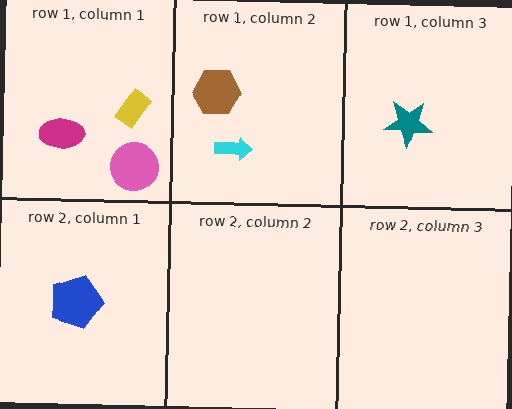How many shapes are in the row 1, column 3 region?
1.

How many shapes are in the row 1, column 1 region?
3.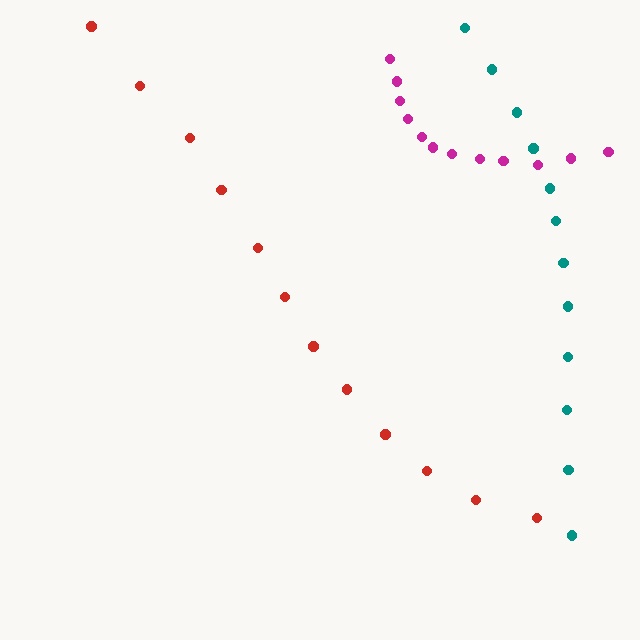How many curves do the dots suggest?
There are 3 distinct paths.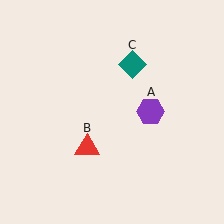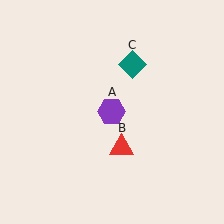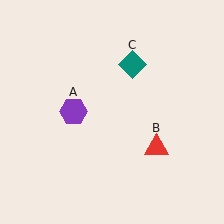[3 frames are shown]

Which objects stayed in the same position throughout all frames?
Teal diamond (object C) remained stationary.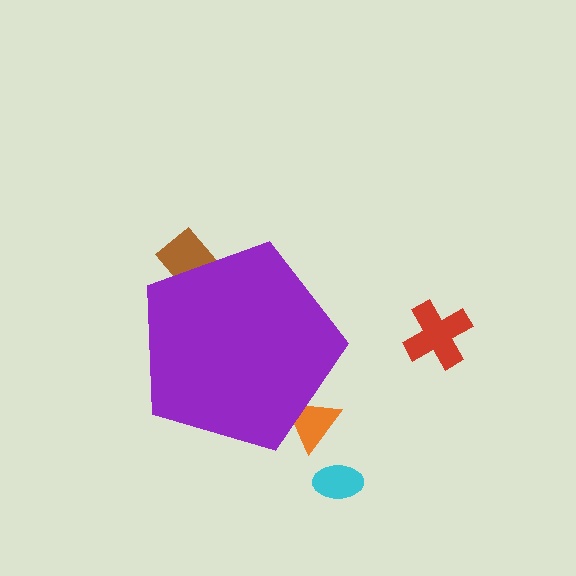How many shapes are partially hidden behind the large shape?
2 shapes are partially hidden.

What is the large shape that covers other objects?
A purple pentagon.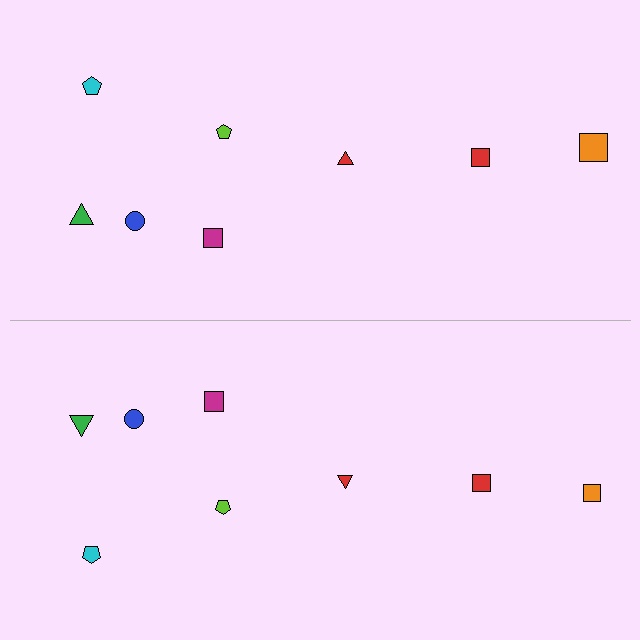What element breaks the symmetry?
The orange square on the bottom side has a different size than its mirror counterpart.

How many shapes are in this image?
There are 16 shapes in this image.